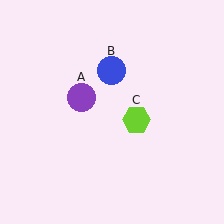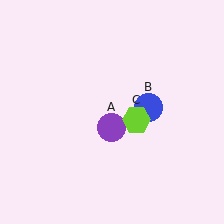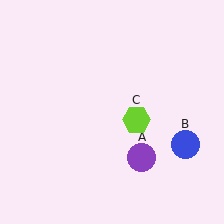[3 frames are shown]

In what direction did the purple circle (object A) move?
The purple circle (object A) moved down and to the right.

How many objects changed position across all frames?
2 objects changed position: purple circle (object A), blue circle (object B).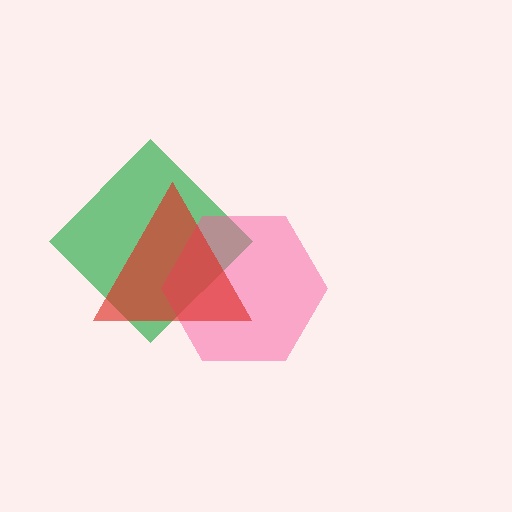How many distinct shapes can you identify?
There are 3 distinct shapes: a green diamond, a pink hexagon, a red triangle.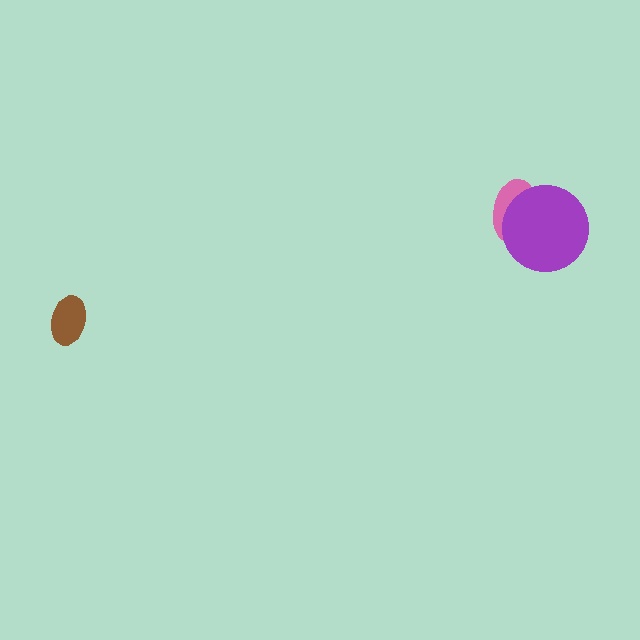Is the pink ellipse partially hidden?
Yes, it is partially covered by another shape.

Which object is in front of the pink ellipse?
The purple circle is in front of the pink ellipse.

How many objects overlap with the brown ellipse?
0 objects overlap with the brown ellipse.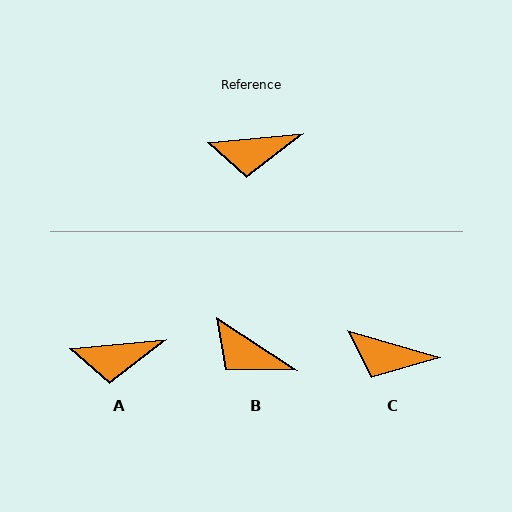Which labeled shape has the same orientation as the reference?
A.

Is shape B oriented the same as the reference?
No, it is off by about 39 degrees.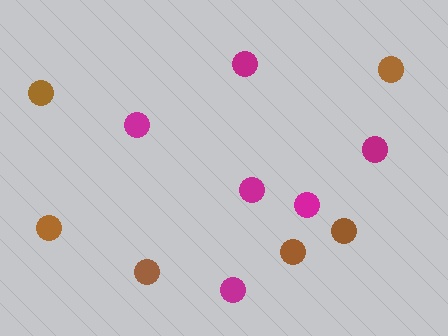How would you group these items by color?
There are 2 groups: one group of magenta circles (6) and one group of brown circles (6).